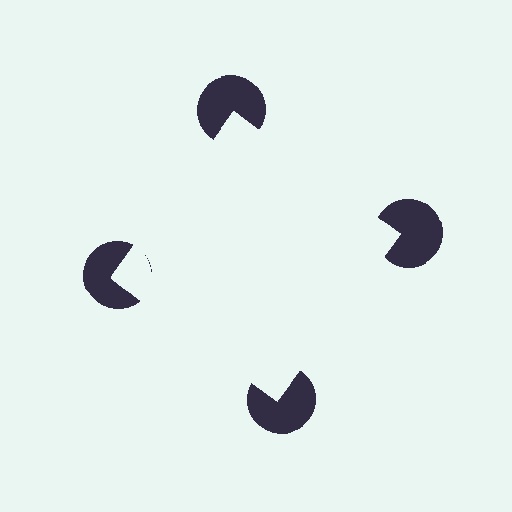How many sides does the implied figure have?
4 sides.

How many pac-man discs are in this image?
There are 4 — one at each vertex of the illusory square.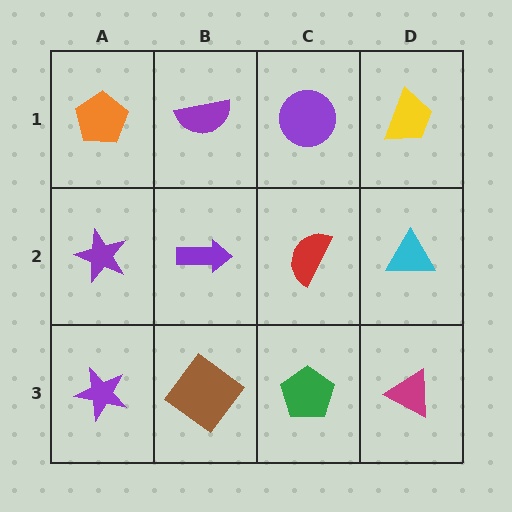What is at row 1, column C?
A purple circle.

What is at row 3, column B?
A brown diamond.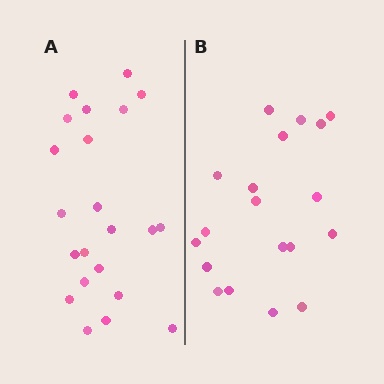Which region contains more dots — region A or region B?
Region A (the left region) has more dots.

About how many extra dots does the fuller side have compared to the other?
Region A has just a few more — roughly 2 or 3 more dots than region B.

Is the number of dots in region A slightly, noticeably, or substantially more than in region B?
Region A has only slightly more — the two regions are fairly close. The ratio is roughly 1.2 to 1.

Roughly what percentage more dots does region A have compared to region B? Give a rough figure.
About 15% more.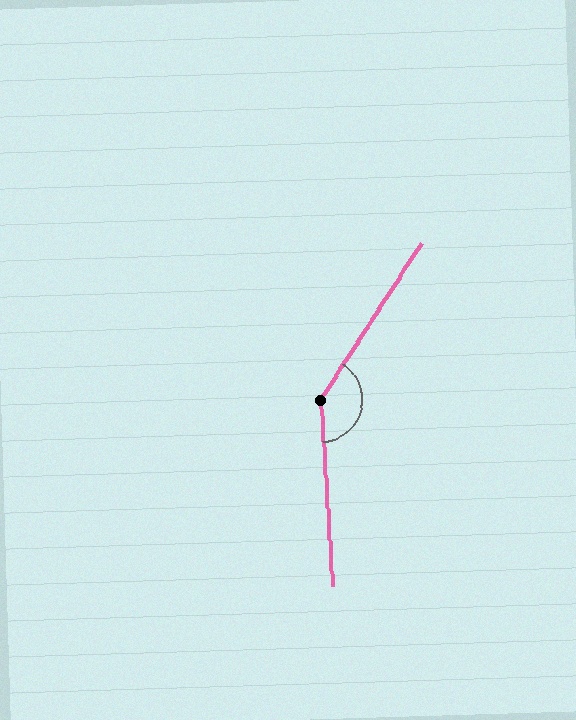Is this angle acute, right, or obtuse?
It is obtuse.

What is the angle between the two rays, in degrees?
Approximately 143 degrees.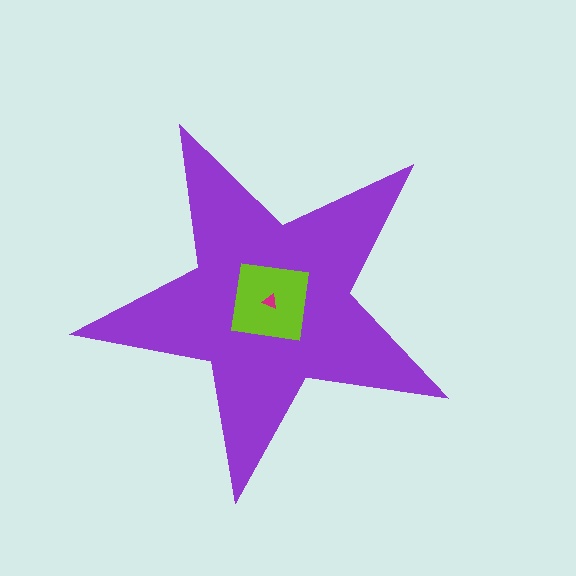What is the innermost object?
The magenta triangle.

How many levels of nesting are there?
3.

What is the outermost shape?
The purple star.